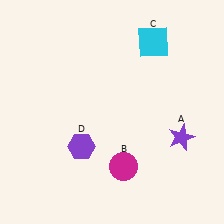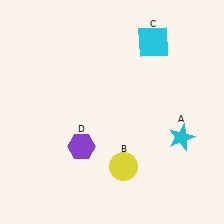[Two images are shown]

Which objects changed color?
A changed from purple to cyan. B changed from magenta to yellow.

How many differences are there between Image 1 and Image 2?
There are 2 differences between the two images.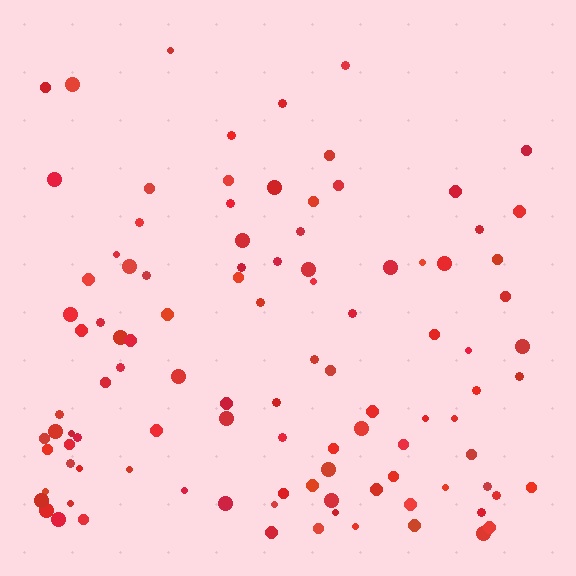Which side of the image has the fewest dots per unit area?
The top.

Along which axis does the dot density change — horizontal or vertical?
Vertical.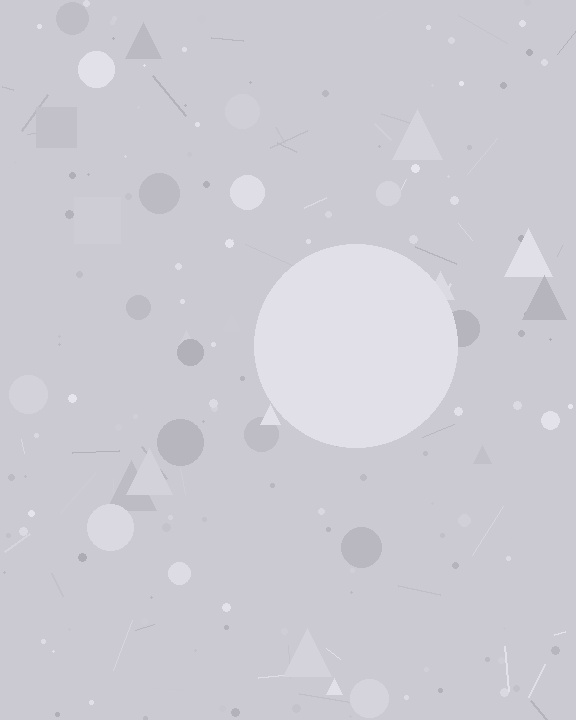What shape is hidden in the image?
A circle is hidden in the image.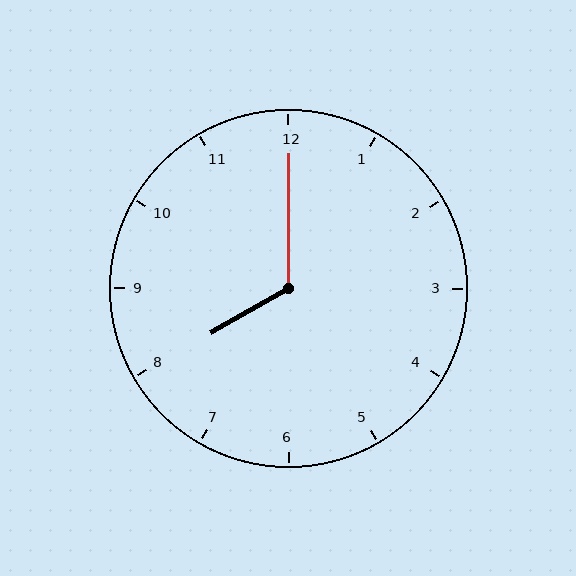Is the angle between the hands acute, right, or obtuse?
It is obtuse.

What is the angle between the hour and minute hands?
Approximately 120 degrees.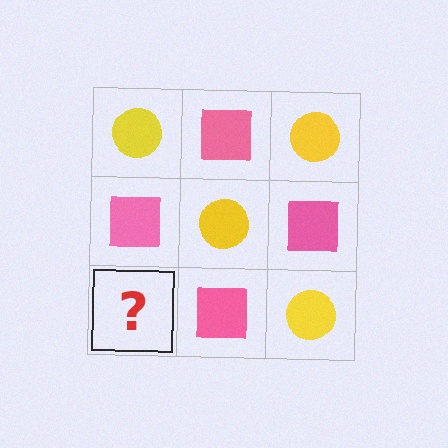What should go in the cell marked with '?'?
The missing cell should contain a yellow circle.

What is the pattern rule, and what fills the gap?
The rule is that it alternates yellow circle and pink square in a checkerboard pattern. The gap should be filled with a yellow circle.